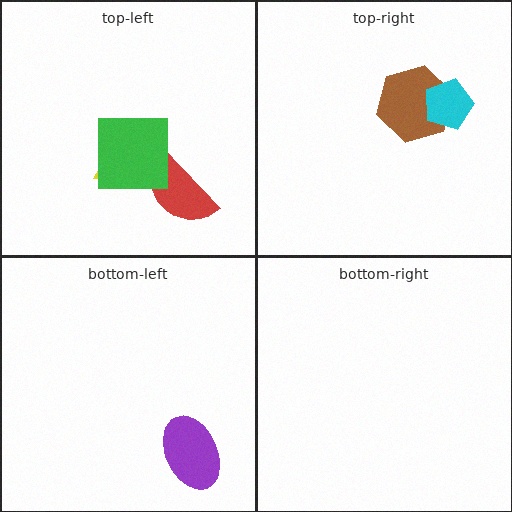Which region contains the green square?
The top-left region.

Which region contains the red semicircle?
The top-left region.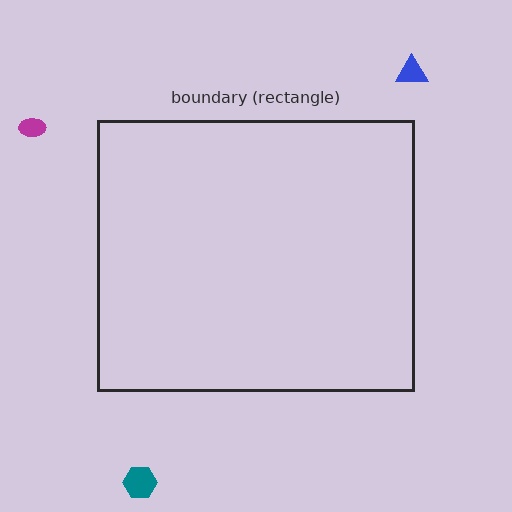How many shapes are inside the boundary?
0 inside, 3 outside.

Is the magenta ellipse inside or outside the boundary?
Outside.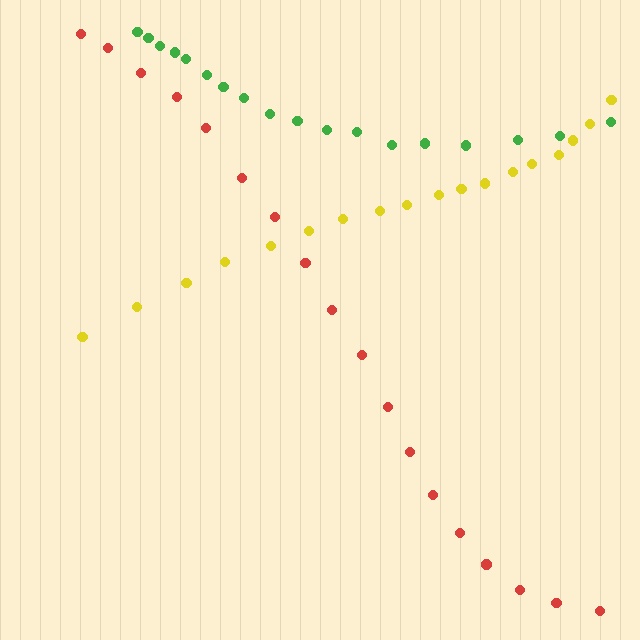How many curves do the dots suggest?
There are 3 distinct paths.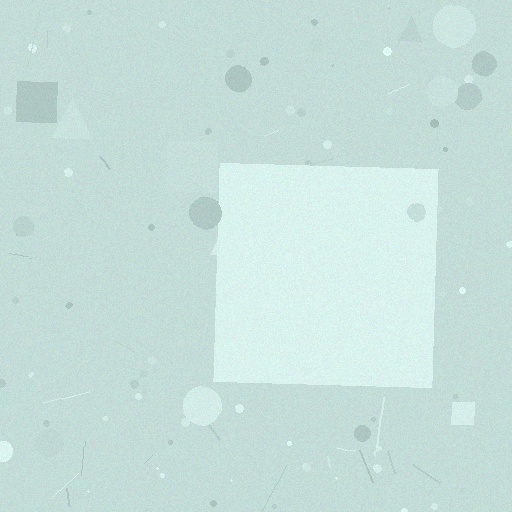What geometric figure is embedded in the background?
A square is embedded in the background.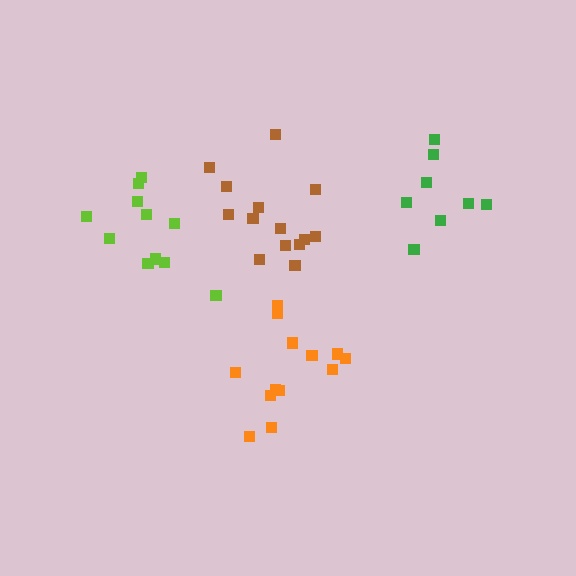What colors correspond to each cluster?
The clusters are colored: brown, orange, green, lime.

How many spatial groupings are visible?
There are 4 spatial groupings.